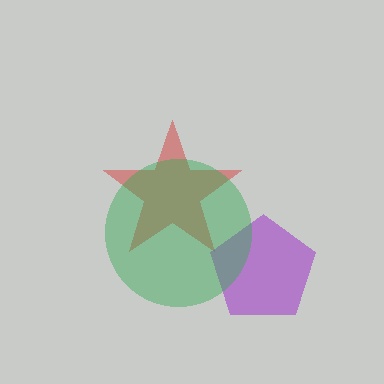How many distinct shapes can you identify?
There are 3 distinct shapes: a red star, a purple pentagon, a green circle.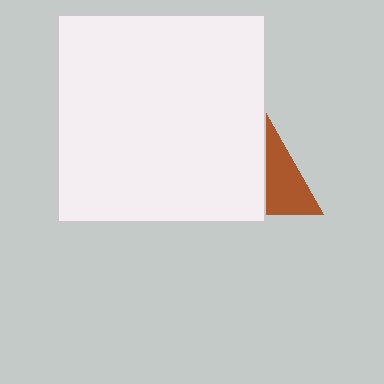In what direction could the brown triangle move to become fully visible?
The brown triangle could move right. That would shift it out from behind the white rectangle entirely.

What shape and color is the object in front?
The object in front is a white rectangle.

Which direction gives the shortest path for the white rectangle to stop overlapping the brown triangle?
Moving left gives the shortest separation.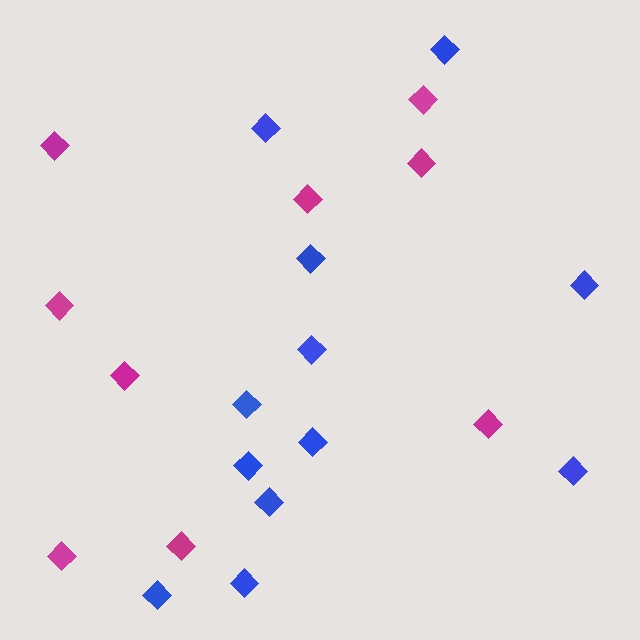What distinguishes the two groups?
There are 2 groups: one group of magenta diamonds (9) and one group of blue diamonds (12).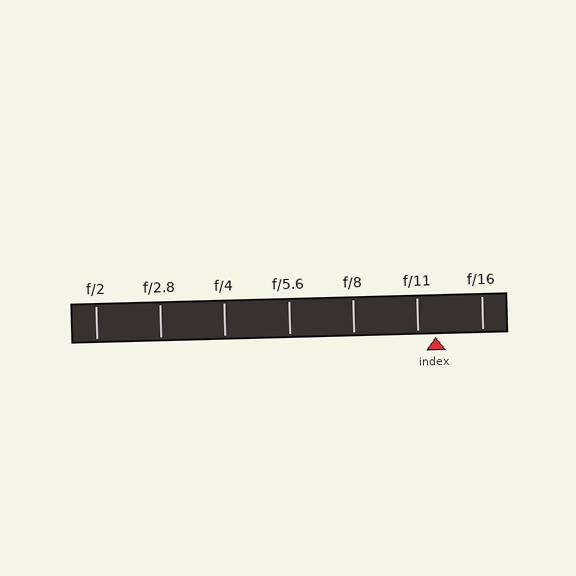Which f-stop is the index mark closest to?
The index mark is closest to f/11.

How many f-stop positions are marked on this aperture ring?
There are 7 f-stop positions marked.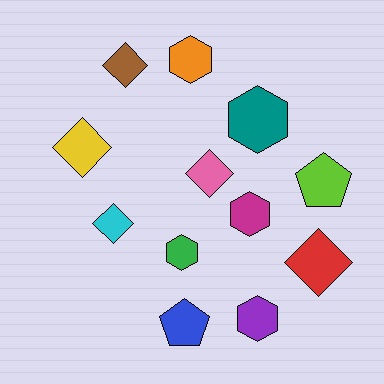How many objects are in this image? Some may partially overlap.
There are 12 objects.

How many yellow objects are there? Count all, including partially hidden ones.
There is 1 yellow object.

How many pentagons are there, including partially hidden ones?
There are 2 pentagons.